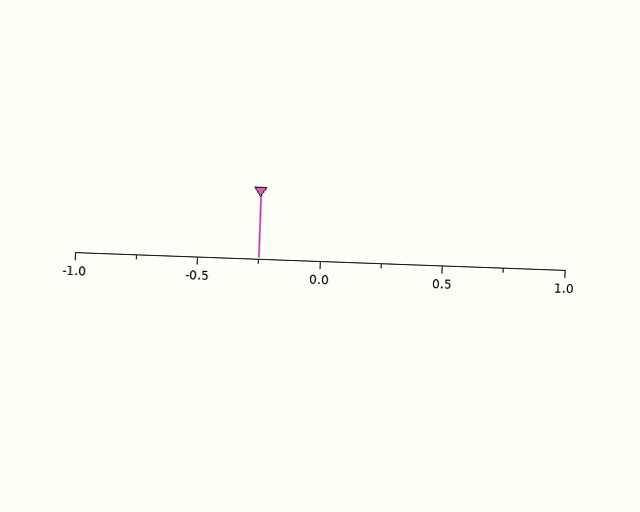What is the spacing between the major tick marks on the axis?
The major ticks are spaced 0.5 apart.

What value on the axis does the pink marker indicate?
The marker indicates approximately -0.25.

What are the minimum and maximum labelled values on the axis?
The axis runs from -1.0 to 1.0.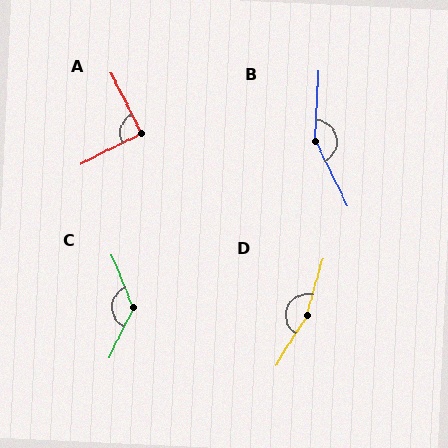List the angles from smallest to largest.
A (90°), C (132°), B (151°), D (163°).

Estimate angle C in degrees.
Approximately 132 degrees.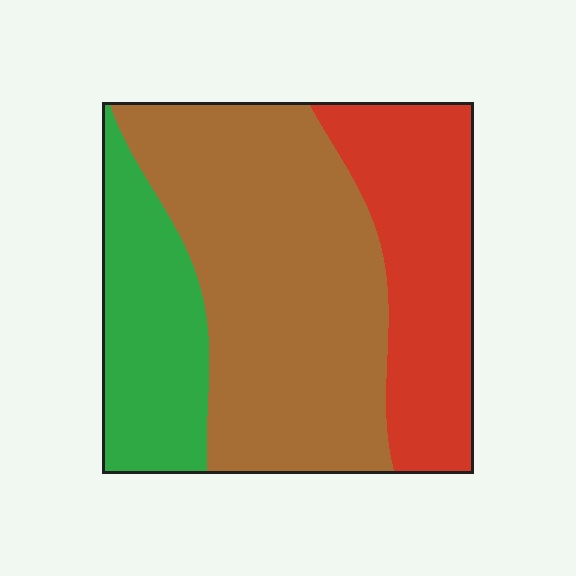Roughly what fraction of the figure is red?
Red covers around 25% of the figure.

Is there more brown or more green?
Brown.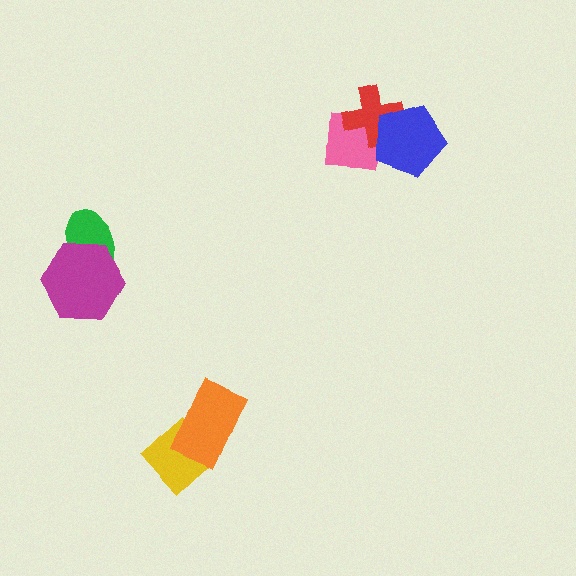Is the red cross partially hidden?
Yes, it is partially covered by another shape.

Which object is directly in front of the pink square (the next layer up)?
The red cross is directly in front of the pink square.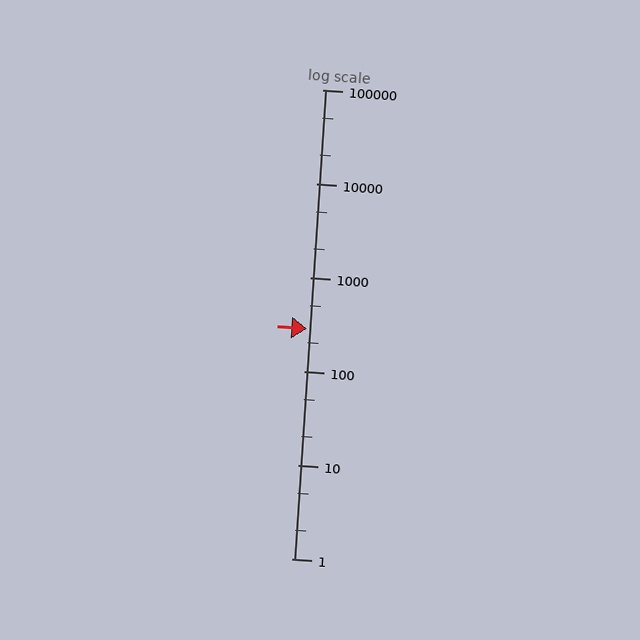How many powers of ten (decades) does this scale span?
The scale spans 5 decades, from 1 to 100000.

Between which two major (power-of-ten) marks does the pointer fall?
The pointer is between 100 and 1000.